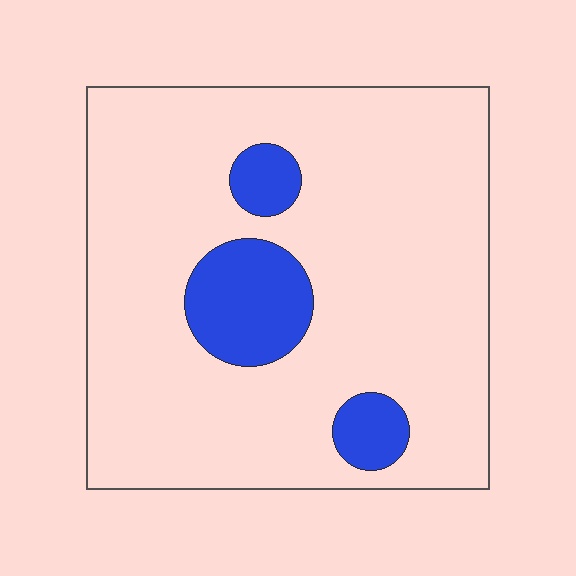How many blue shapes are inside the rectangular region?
3.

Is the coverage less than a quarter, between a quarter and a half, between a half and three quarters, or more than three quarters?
Less than a quarter.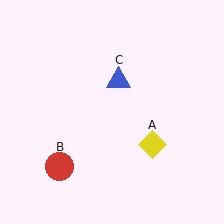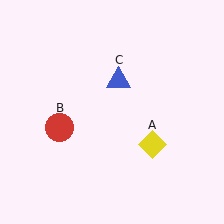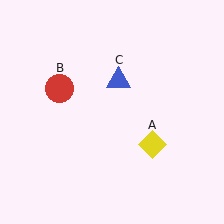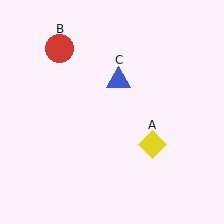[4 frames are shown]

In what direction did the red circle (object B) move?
The red circle (object B) moved up.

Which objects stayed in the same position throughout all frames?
Yellow diamond (object A) and blue triangle (object C) remained stationary.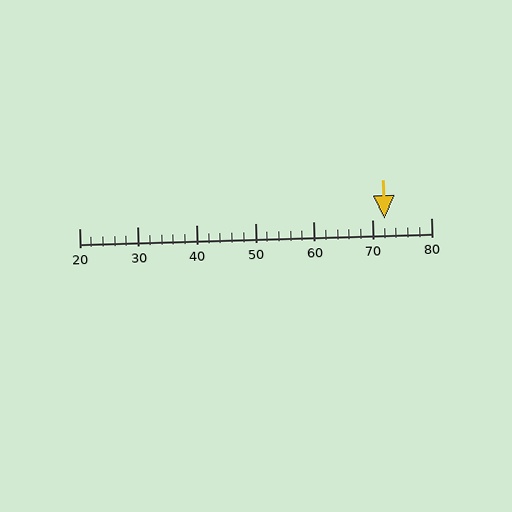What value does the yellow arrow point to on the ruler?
The yellow arrow points to approximately 72.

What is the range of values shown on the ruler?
The ruler shows values from 20 to 80.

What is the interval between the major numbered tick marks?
The major tick marks are spaced 10 units apart.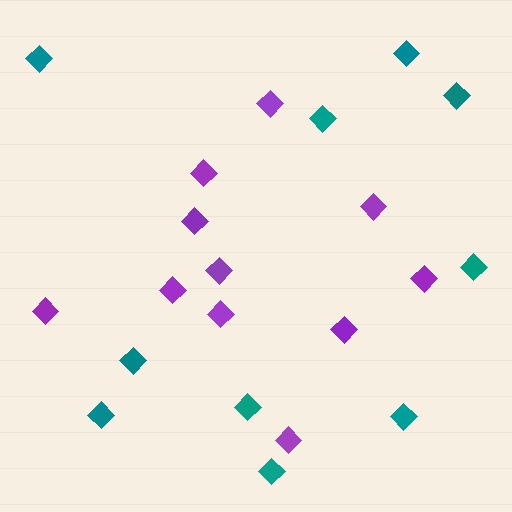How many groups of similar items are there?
There are 2 groups: one group of teal diamonds (10) and one group of purple diamonds (11).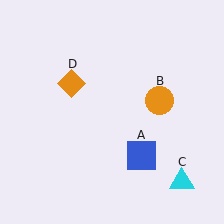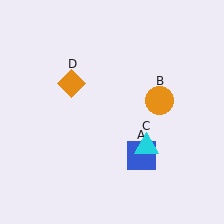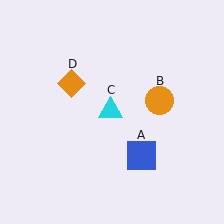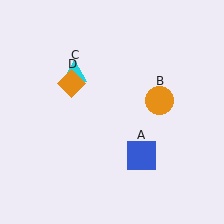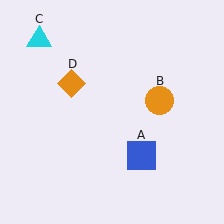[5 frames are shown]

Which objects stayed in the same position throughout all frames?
Blue square (object A) and orange circle (object B) and orange diamond (object D) remained stationary.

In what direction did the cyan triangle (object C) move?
The cyan triangle (object C) moved up and to the left.